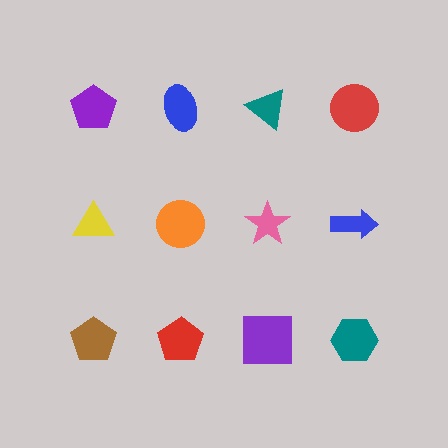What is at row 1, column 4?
A red circle.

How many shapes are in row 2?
4 shapes.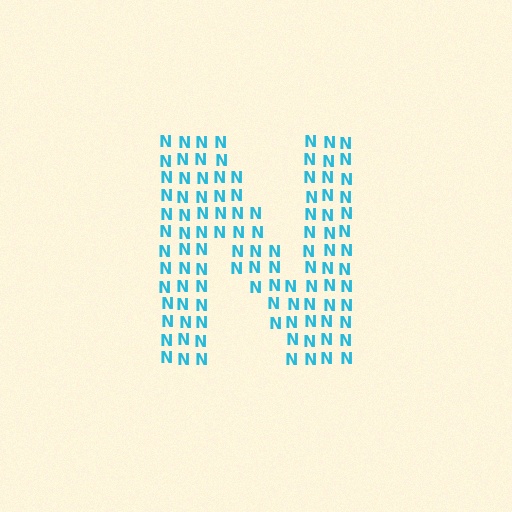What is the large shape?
The large shape is the letter N.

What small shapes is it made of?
It is made of small letter N's.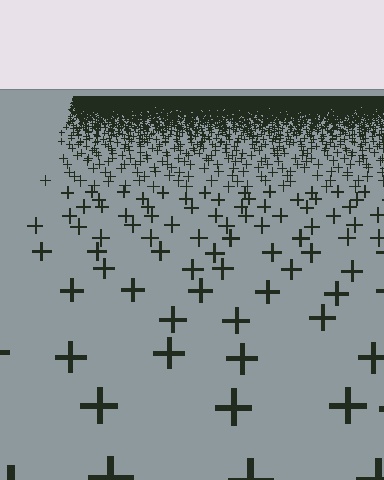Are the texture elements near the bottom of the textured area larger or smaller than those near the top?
Larger. Near the bottom, elements are closer to the viewer and appear at a bigger on-screen size.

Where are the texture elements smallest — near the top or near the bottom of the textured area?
Near the top.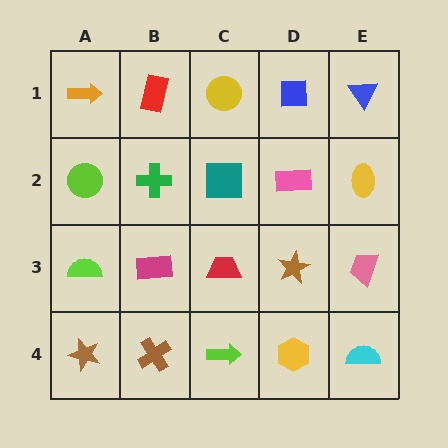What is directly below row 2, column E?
A pink trapezoid.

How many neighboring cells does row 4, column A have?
2.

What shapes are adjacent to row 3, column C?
A teal square (row 2, column C), a lime arrow (row 4, column C), a magenta rectangle (row 3, column B), a brown star (row 3, column D).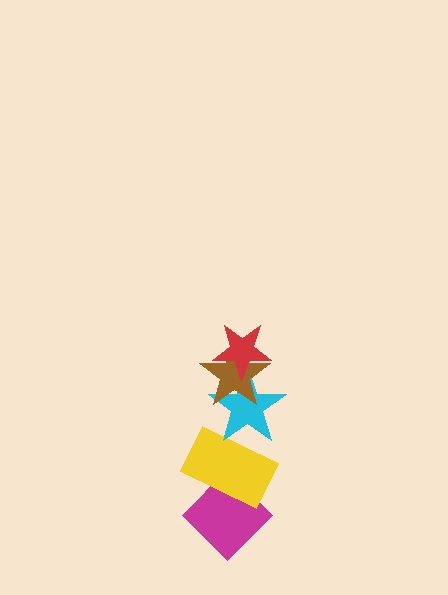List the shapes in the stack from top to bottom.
From top to bottom: the red star, the brown star, the cyan star, the yellow rectangle, the magenta diamond.